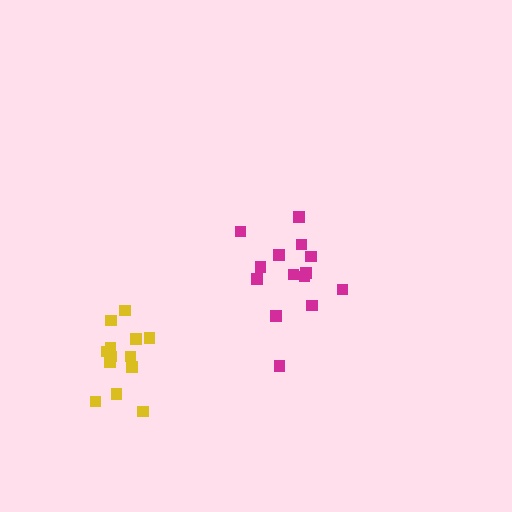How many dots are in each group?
Group 1: 15 dots, Group 2: 13 dots (28 total).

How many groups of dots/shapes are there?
There are 2 groups.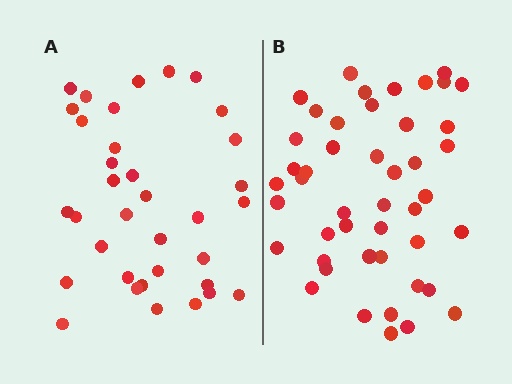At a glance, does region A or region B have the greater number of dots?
Region B (the right region) has more dots.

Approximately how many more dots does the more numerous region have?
Region B has roughly 12 or so more dots than region A.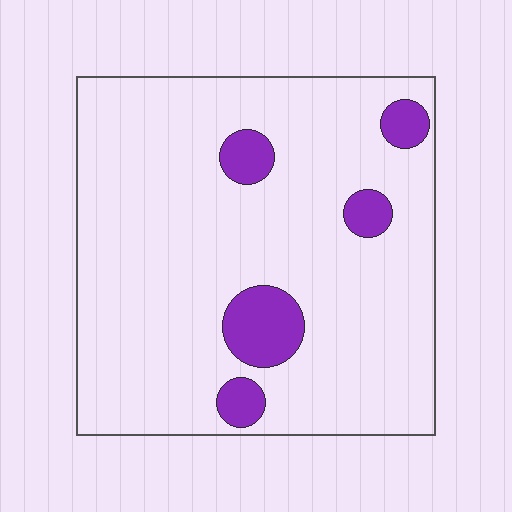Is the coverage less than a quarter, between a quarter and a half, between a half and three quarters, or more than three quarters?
Less than a quarter.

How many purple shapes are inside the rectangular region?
5.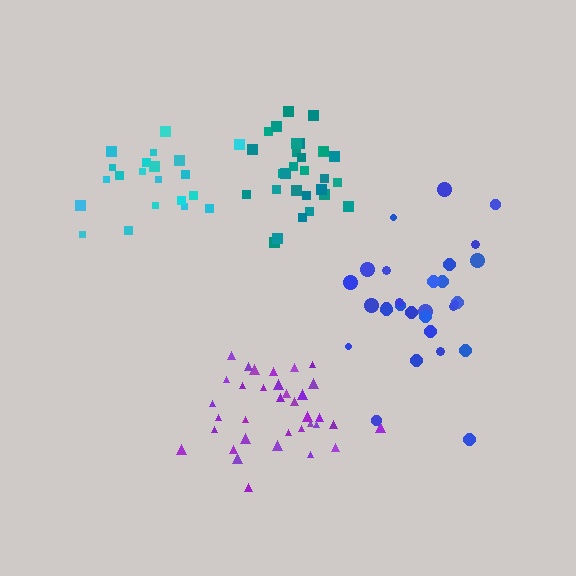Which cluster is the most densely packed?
Teal.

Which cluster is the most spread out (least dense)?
Blue.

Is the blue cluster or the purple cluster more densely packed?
Purple.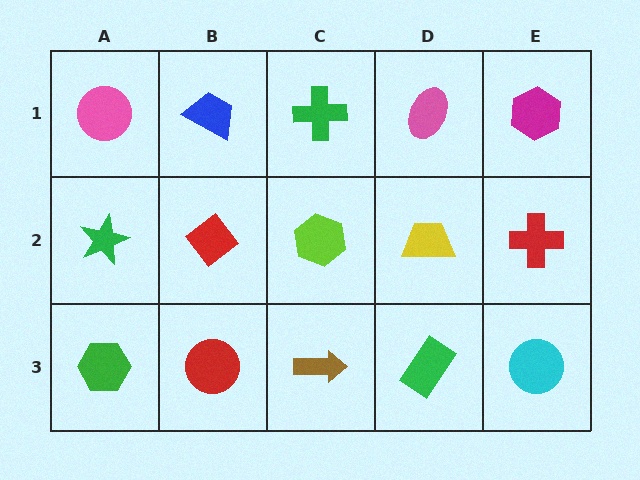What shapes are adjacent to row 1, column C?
A lime hexagon (row 2, column C), a blue trapezoid (row 1, column B), a pink ellipse (row 1, column D).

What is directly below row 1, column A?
A green star.